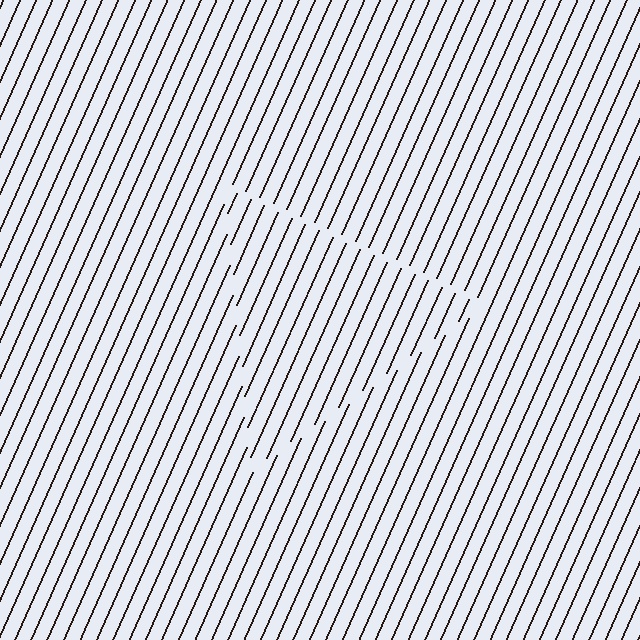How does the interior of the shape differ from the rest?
The interior of the shape contains the same grating, shifted by half a period — the contour is defined by the phase discontinuity where line-ends from the inner and outer gratings abut.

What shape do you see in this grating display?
An illusory triangle. The interior of the shape contains the same grating, shifted by half a period — the contour is defined by the phase discontinuity where line-ends from the inner and outer gratings abut.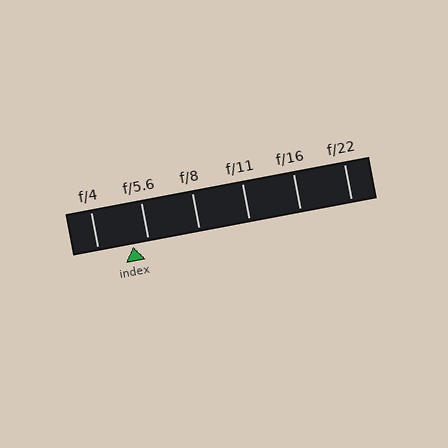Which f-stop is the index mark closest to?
The index mark is closest to f/5.6.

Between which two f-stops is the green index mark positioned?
The index mark is between f/4 and f/5.6.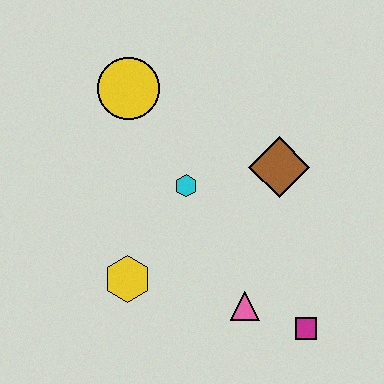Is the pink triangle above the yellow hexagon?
No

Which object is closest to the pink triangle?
The magenta square is closest to the pink triangle.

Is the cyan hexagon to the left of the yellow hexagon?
No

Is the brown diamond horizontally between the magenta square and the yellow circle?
Yes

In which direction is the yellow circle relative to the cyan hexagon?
The yellow circle is above the cyan hexagon.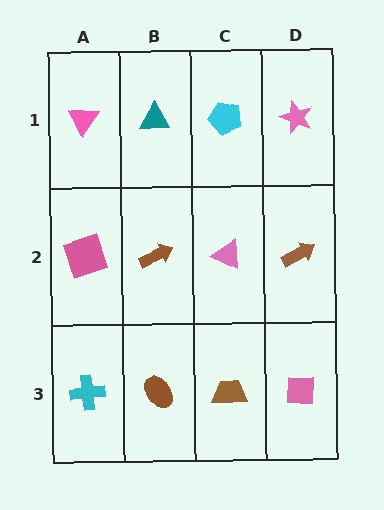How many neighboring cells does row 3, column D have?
2.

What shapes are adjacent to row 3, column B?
A brown arrow (row 2, column B), a cyan cross (row 3, column A), a brown trapezoid (row 3, column C).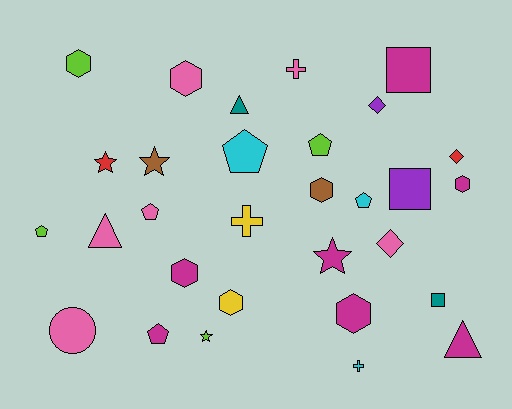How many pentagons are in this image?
There are 6 pentagons.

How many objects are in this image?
There are 30 objects.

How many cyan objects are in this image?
There are 3 cyan objects.